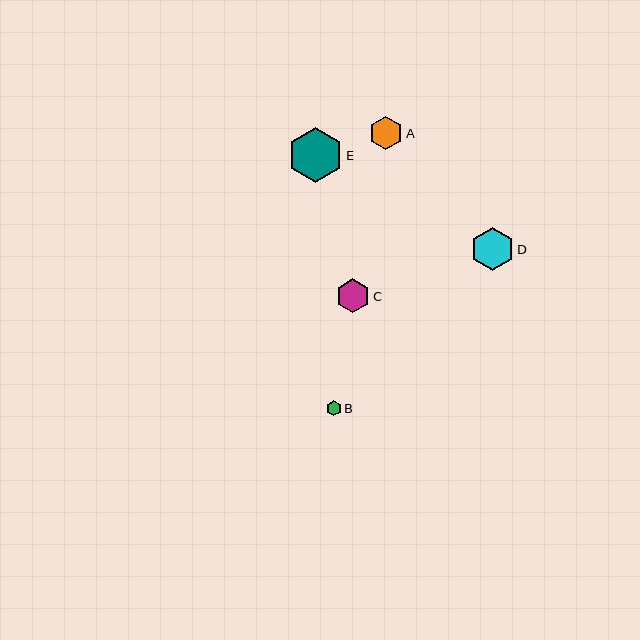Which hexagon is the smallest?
Hexagon B is the smallest with a size of approximately 15 pixels.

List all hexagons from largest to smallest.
From largest to smallest: E, D, C, A, B.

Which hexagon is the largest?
Hexagon E is the largest with a size of approximately 55 pixels.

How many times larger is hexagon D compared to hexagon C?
Hexagon D is approximately 1.3 times the size of hexagon C.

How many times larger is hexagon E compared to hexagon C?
Hexagon E is approximately 1.6 times the size of hexagon C.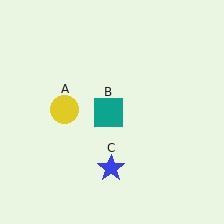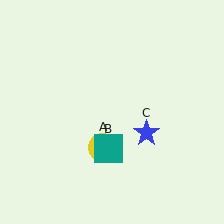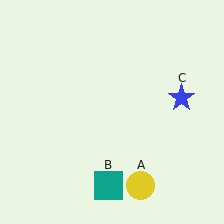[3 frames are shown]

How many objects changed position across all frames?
3 objects changed position: yellow circle (object A), teal square (object B), blue star (object C).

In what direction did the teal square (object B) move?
The teal square (object B) moved down.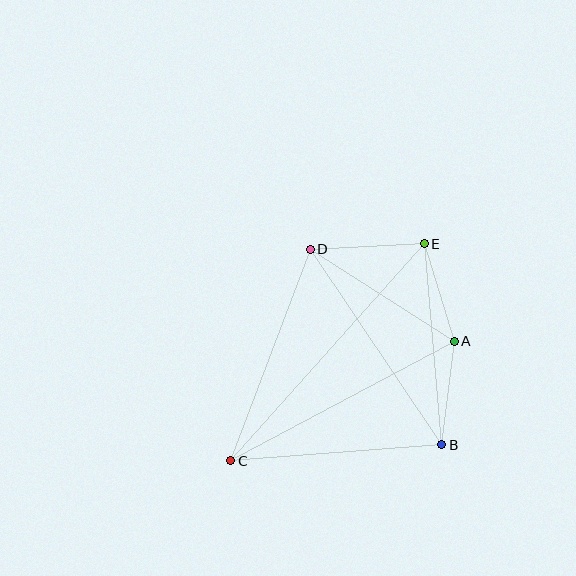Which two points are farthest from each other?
Points C and E are farthest from each other.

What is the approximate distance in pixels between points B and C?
The distance between B and C is approximately 212 pixels.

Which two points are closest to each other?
Points A and E are closest to each other.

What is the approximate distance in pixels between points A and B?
The distance between A and B is approximately 104 pixels.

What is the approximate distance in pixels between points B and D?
The distance between B and D is approximately 236 pixels.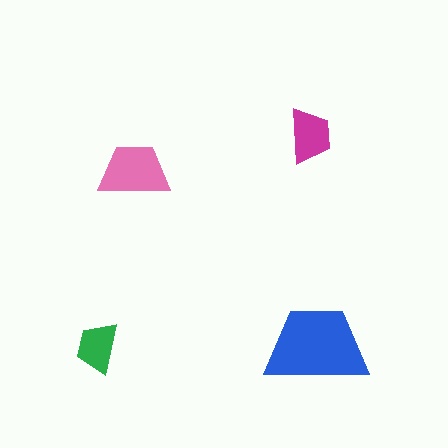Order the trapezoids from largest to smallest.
the blue one, the pink one, the magenta one, the green one.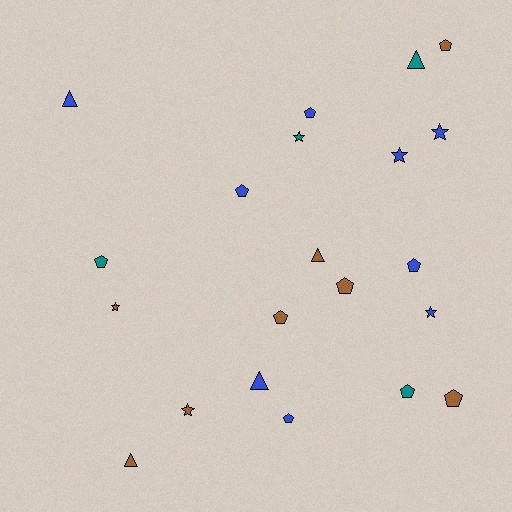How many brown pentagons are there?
There are 4 brown pentagons.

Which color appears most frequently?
Blue, with 9 objects.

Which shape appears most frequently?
Pentagon, with 10 objects.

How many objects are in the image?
There are 21 objects.